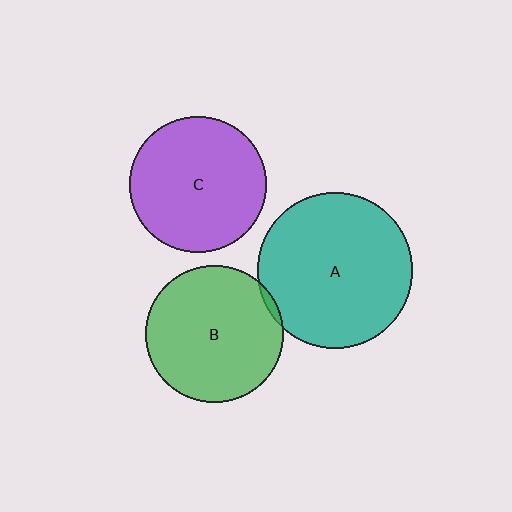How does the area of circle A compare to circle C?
Approximately 1.3 times.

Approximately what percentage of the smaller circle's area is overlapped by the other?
Approximately 5%.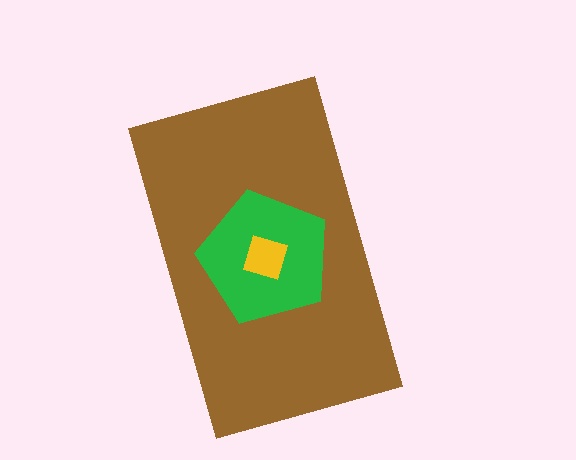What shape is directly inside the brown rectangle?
The green pentagon.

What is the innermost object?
The yellow square.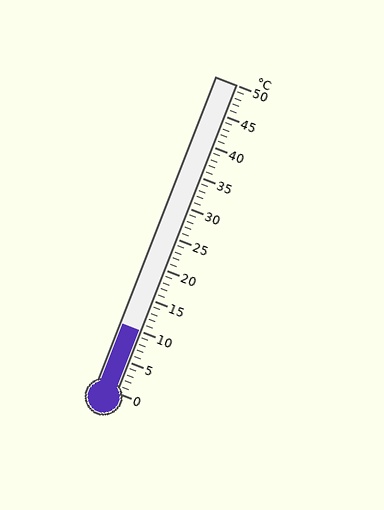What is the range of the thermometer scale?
The thermometer scale ranges from 0°C to 50°C.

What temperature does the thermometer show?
The thermometer shows approximately 10°C.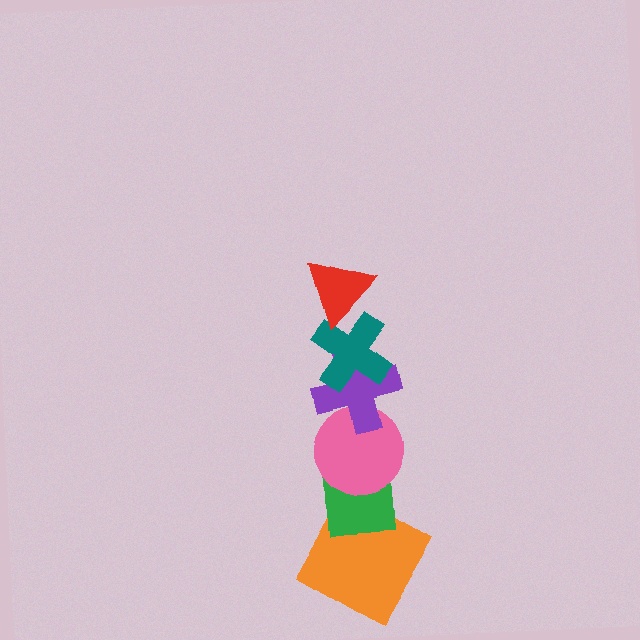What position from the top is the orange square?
The orange square is 6th from the top.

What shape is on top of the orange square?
The green square is on top of the orange square.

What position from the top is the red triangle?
The red triangle is 1st from the top.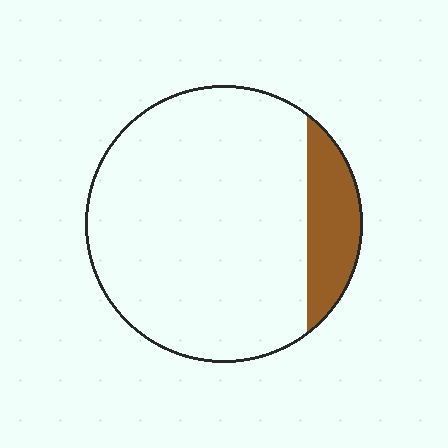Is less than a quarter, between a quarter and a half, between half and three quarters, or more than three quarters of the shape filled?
Less than a quarter.